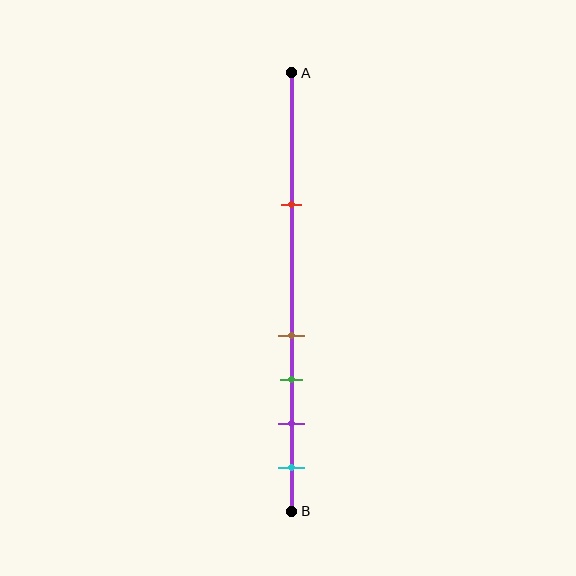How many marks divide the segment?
There are 5 marks dividing the segment.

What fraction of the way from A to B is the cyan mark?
The cyan mark is approximately 90% (0.9) of the way from A to B.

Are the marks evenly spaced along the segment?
No, the marks are not evenly spaced.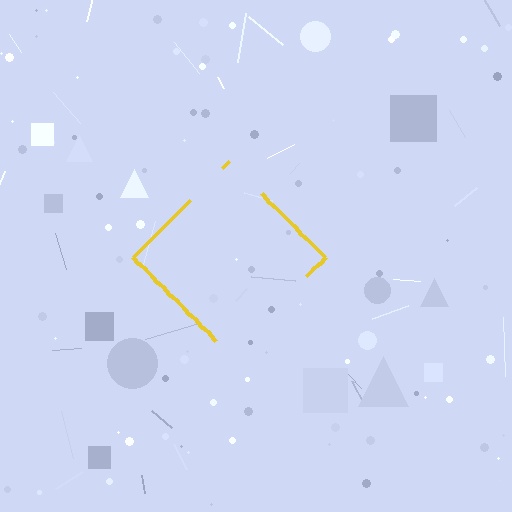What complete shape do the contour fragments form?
The contour fragments form a diamond.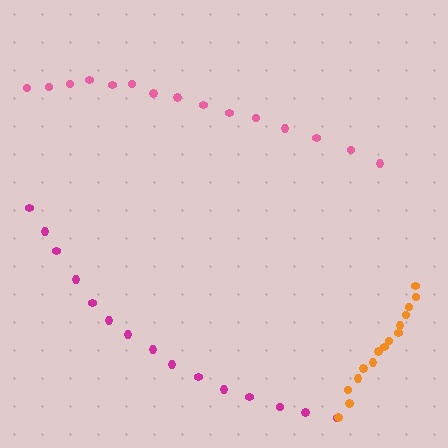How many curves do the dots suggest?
There are 3 distinct paths.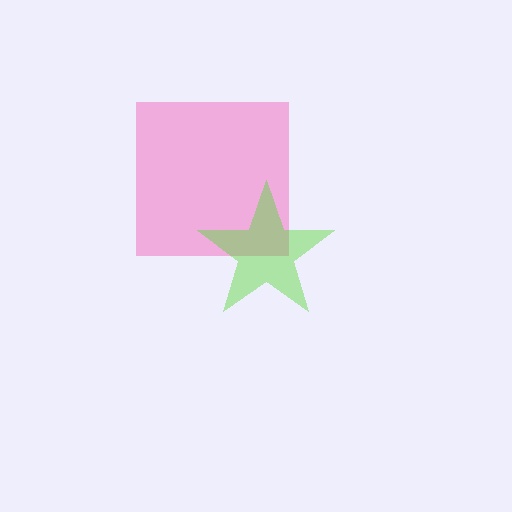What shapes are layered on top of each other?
The layered shapes are: a pink square, a lime star.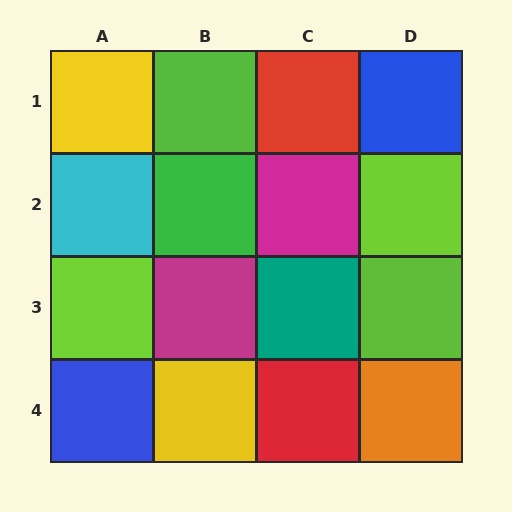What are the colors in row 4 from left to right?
Blue, yellow, red, orange.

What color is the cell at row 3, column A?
Lime.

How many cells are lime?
4 cells are lime.